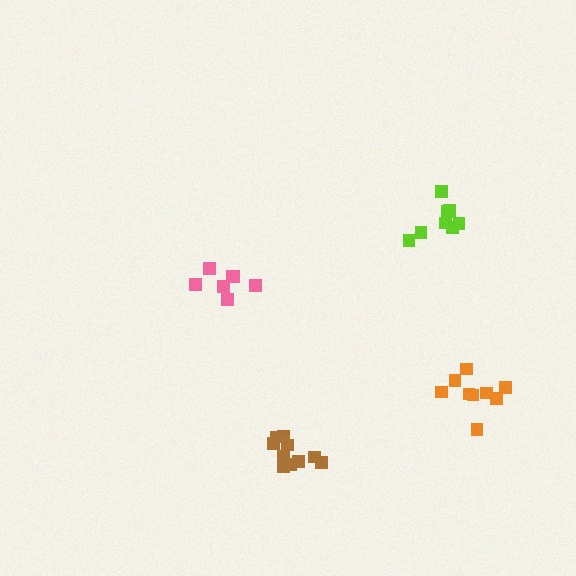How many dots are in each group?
Group 1: 7 dots, Group 2: 8 dots, Group 3: 9 dots, Group 4: 10 dots (34 total).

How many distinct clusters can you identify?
There are 4 distinct clusters.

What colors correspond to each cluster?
The clusters are colored: pink, lime, orange, brown.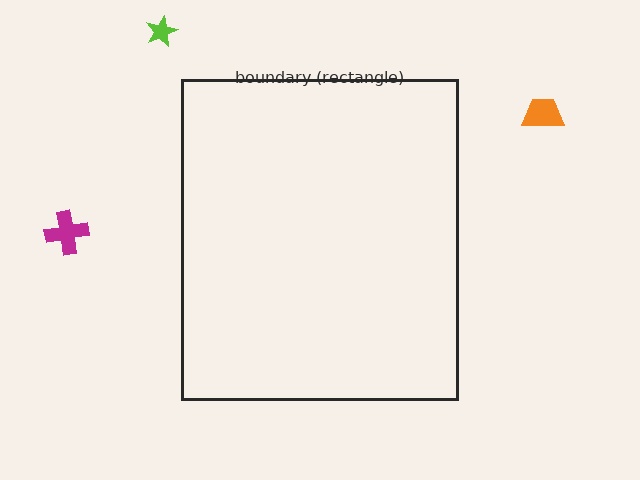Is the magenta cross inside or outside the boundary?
Outside.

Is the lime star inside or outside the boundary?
Outside.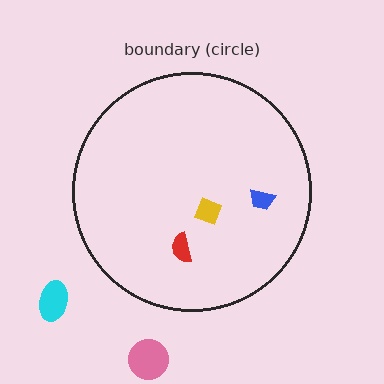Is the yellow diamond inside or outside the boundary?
Inside.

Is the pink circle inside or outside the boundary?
Outside.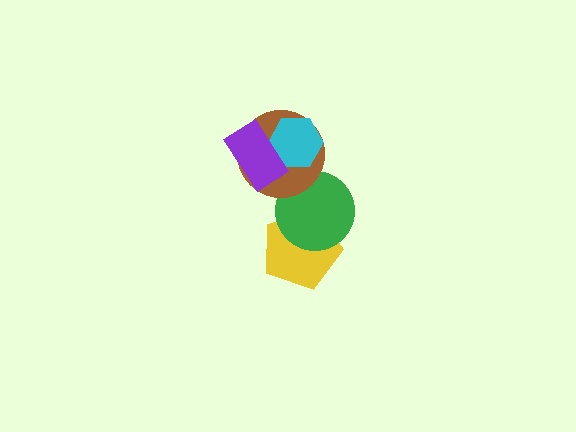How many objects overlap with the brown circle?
3 objects overlap with the brown circle.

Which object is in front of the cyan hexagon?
The purple rectangle is in front of the cyan hexagon.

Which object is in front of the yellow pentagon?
The green circle is in front of the yellow pentagon.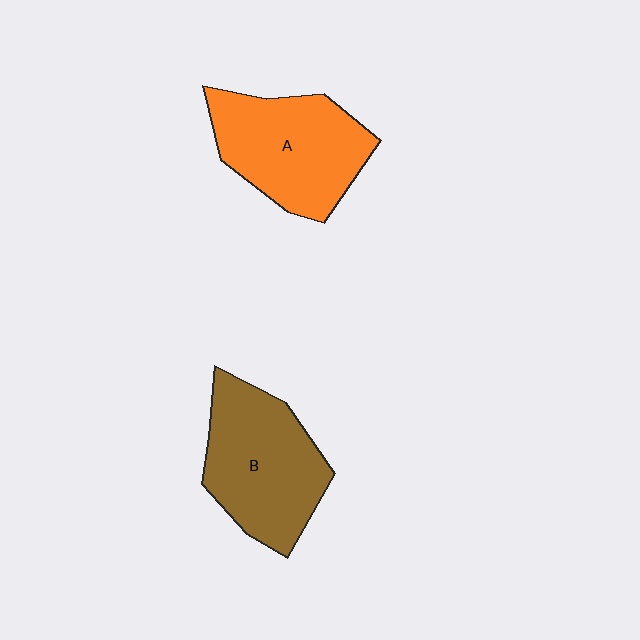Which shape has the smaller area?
Shape A (orange).